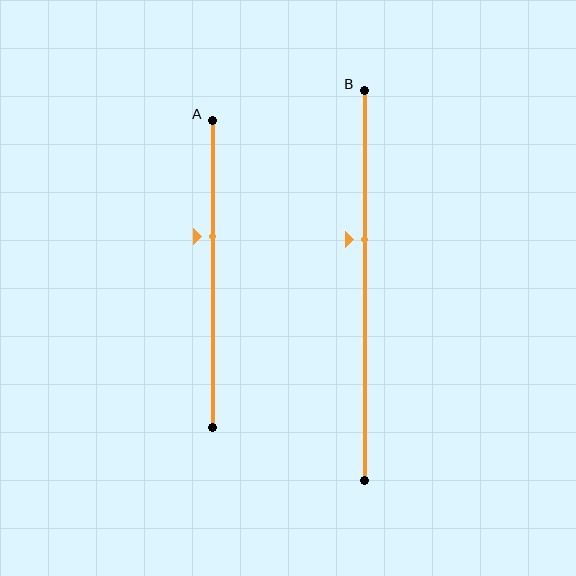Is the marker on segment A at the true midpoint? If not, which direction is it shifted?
No, the marker on segment A is shifted upward by about 12% of the segment length.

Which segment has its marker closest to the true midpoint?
Segment B has its marker closest to the true midpoint.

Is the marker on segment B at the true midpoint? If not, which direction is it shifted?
No, the marker on segment B is shifted upward by about 12% of the segment length.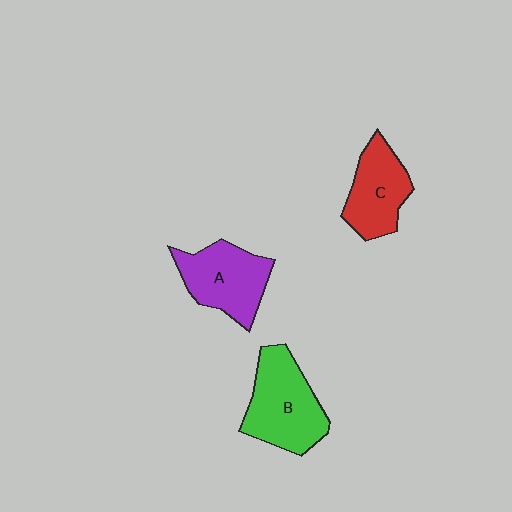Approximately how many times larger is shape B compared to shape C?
Approximately 1.3 times.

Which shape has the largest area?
Shape B (green).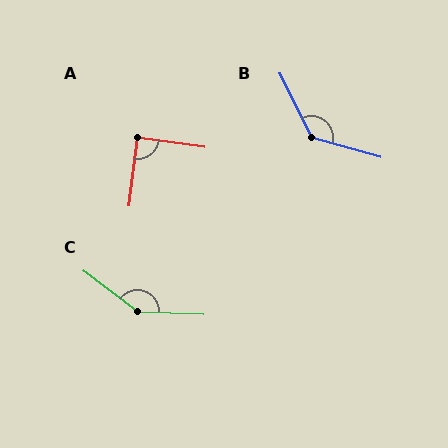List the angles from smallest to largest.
A (89°), B (131°), C (145°).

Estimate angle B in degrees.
Approximately 131 degrees.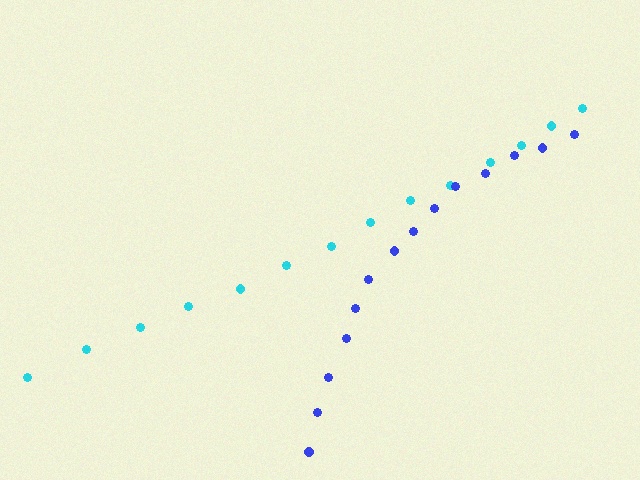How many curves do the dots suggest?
There are 2 distinct paths.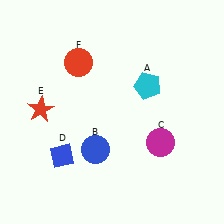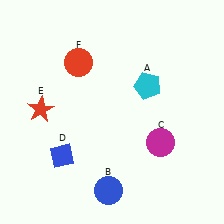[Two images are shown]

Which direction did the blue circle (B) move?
The blue circle (B) moved down.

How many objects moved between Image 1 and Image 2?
1 object moved between the two images.